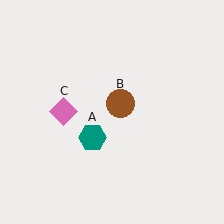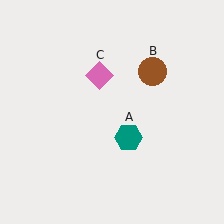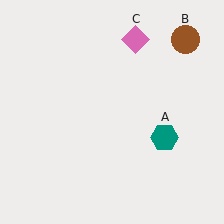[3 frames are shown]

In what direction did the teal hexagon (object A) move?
The teal hexagon (object A) moved right.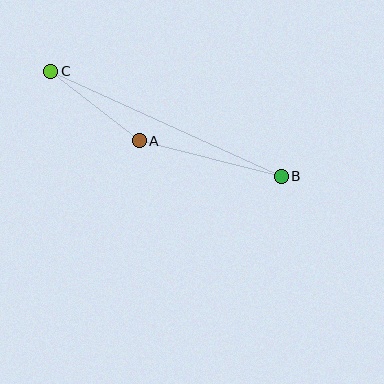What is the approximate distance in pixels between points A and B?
The distance between A and B is approximately 146 pixels.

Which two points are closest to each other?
Points A and C are closest to each other.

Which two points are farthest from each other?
Points B and C are farthest from each other.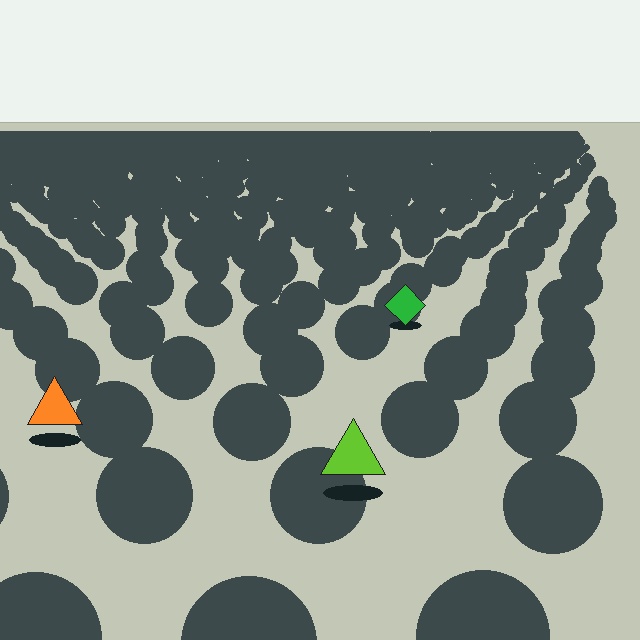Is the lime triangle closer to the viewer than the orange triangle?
Yes. The lime triangle is closer — you can tell from the texture gradient: the ground texture is coarser near it.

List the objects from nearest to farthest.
From nearest to farthest: the lime triangle, the orange triangle, the green diamond.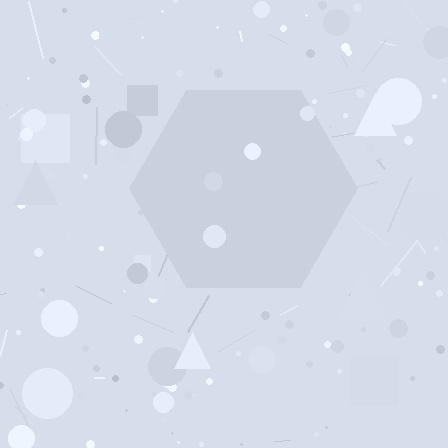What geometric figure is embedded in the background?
A hexagon is embedded in the background.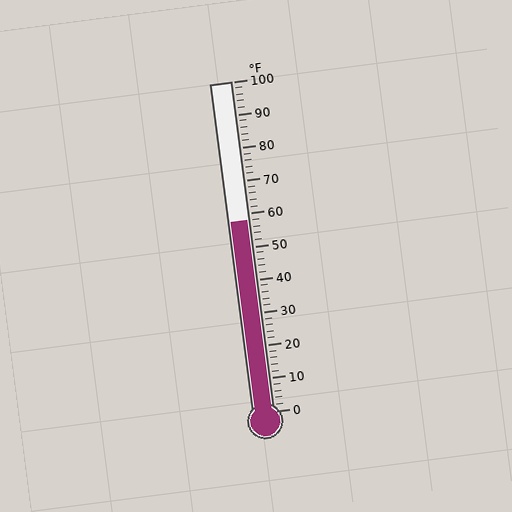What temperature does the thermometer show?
The thermometer shows approximately 58°F.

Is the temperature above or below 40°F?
The temperature is above 40°F.